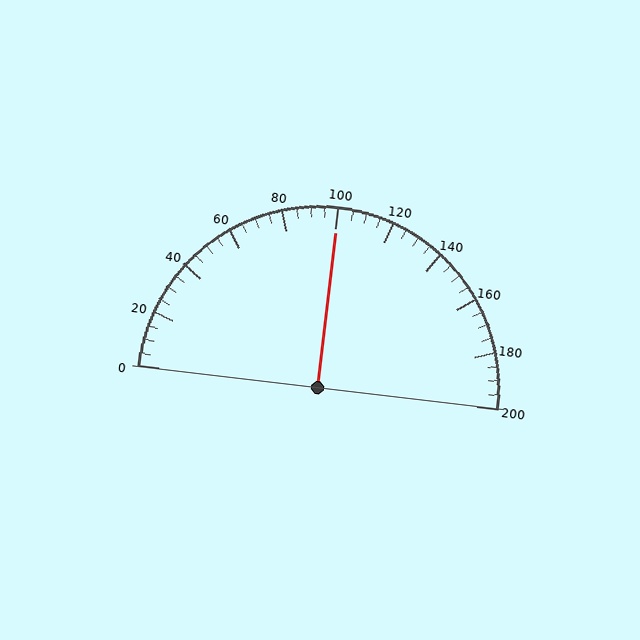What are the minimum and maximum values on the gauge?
The gauge ranges from 0 to 200.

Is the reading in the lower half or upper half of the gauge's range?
The reading is in the upper half of the range (0 to 200).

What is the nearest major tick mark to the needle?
The nearest major tick mark is 100.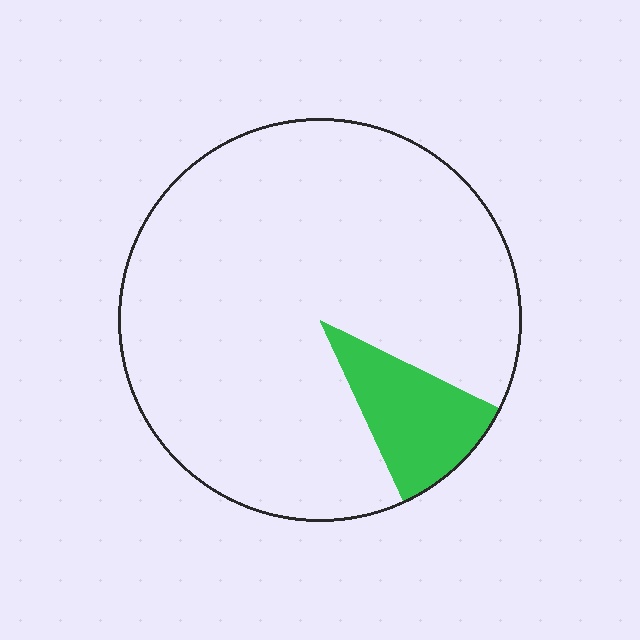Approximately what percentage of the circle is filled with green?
Approximately 10%.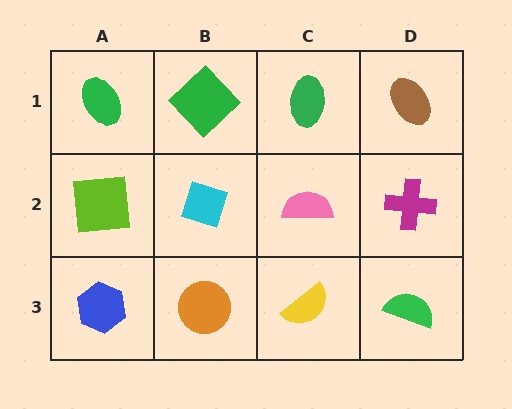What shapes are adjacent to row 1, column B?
A cyan diamond (row 2, column B), a green ellipse (row 1, column A), a green ellipse (row 1, column C).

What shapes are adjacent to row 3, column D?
A magenta cross (row 2, column D), a yellow semicircle (row 3, column C).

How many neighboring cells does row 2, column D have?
3.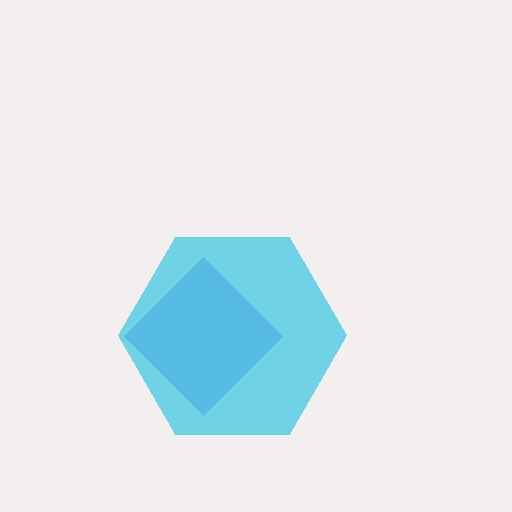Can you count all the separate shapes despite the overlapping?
Yes, there are 2 separate shapes.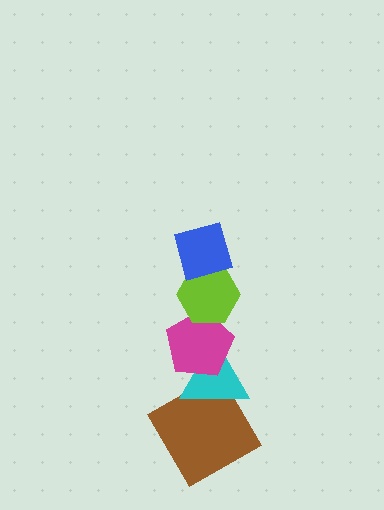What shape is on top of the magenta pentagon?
The lime hexagon is on top of the magenta pentagon.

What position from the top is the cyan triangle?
The cyan triangle is 4th from the top.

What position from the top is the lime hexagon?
The lime hexagon is 2nd from the top.